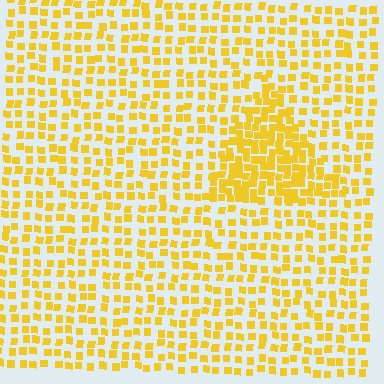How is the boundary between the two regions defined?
The boundary is defined by a change in element density (approximately 2.0x ratio). All elements are the same color, size, and shape.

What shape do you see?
I see a triangle.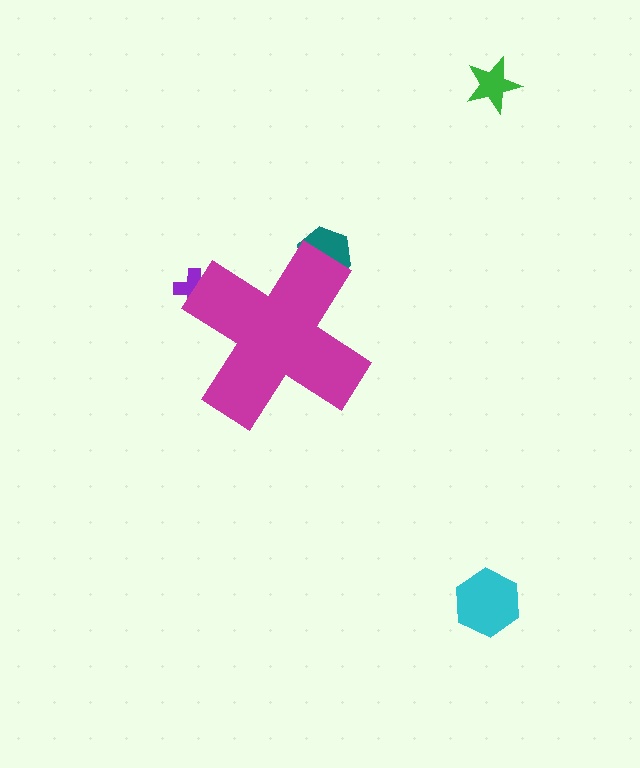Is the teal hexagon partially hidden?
Yes, the teal hexagon is partially hidden behind the magenta cross.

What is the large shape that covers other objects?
A magenta cross.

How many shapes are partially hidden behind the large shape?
2 shapes are partially hidden.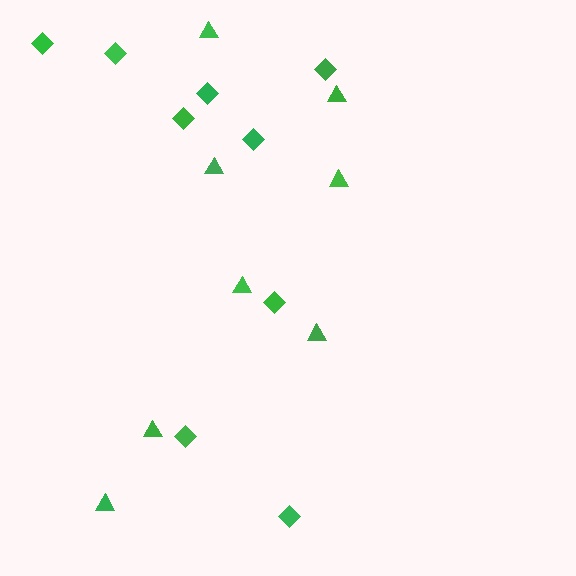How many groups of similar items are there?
There are 2 groups: one group of diamonds (9) and one group of triangles (8).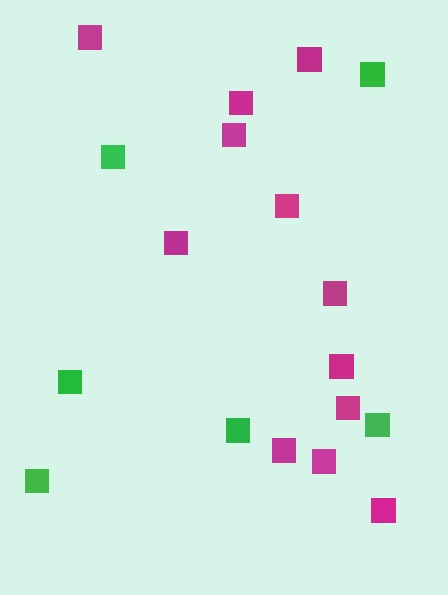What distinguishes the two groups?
There are 2 groups: one group of magenta squares (12) and one group of green squares (6).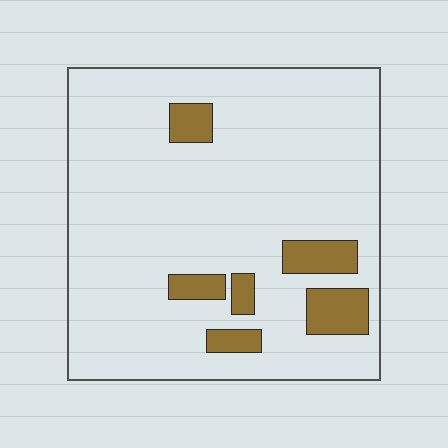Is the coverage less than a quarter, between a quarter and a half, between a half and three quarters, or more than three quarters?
Less than a quarter.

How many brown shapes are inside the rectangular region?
6.